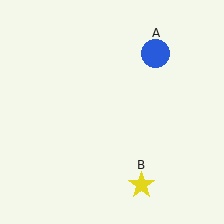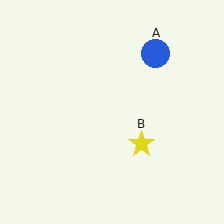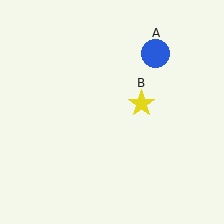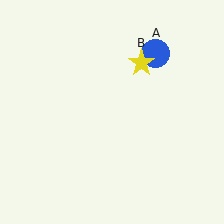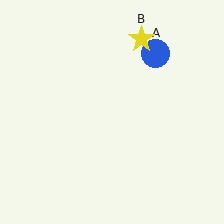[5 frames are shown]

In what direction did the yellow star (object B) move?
The yellow star (object B) moved up.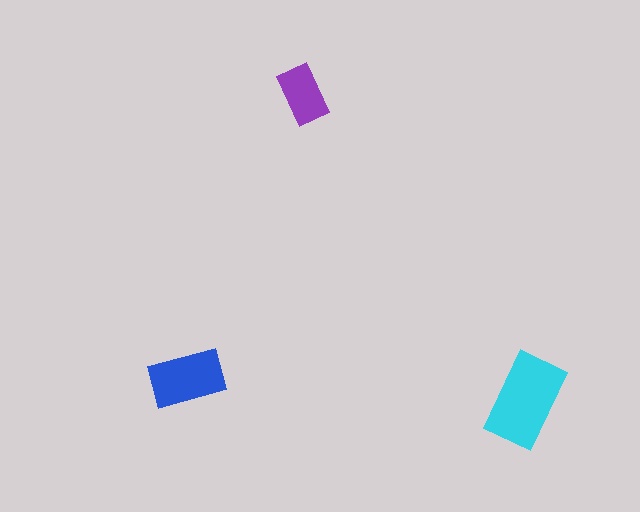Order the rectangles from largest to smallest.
the cyan one, the blue one, the purple one.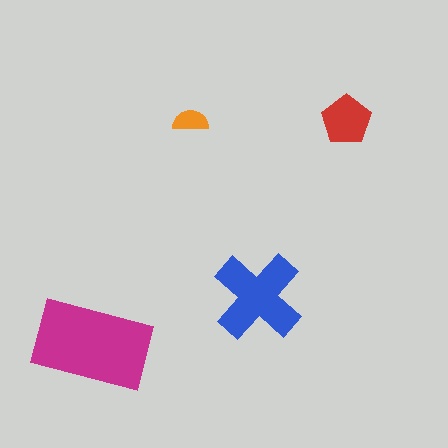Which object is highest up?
The orange semicircle is topmost.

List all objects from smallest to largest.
The orange semicircle, the red pentagon, the blue cross, the magenta rectangle.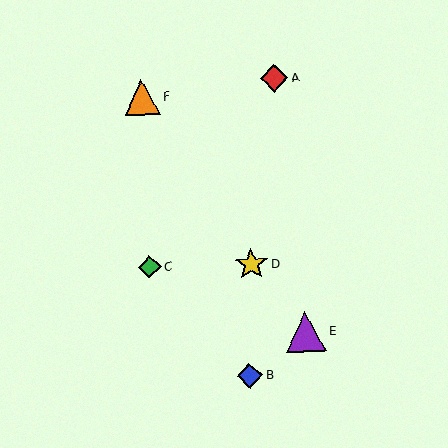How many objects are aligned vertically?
2 objects (C, F) are aligned vertically.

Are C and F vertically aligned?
Yes, both are at x≈150.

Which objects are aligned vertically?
Objects C, F are aligned vertically.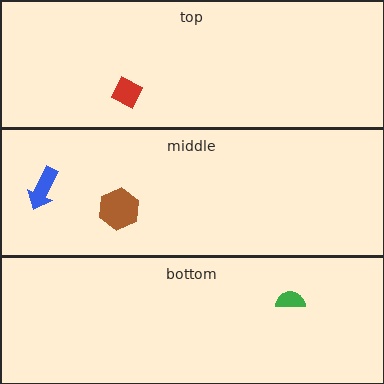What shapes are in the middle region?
The brown hexagon, the blue arrow.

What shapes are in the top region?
The red diamond.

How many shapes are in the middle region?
2.